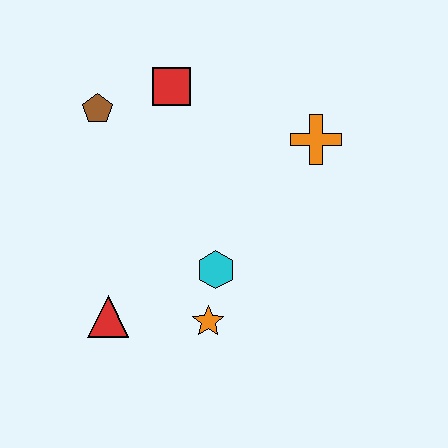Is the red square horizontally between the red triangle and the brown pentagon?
No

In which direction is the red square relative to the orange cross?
The red square is to the left of the orange cross.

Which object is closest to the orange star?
The cyan hexagon is closest to the orange star.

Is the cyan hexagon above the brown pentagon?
No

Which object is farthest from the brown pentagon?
The orange star is farthest from the brown pentagon.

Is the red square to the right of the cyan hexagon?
No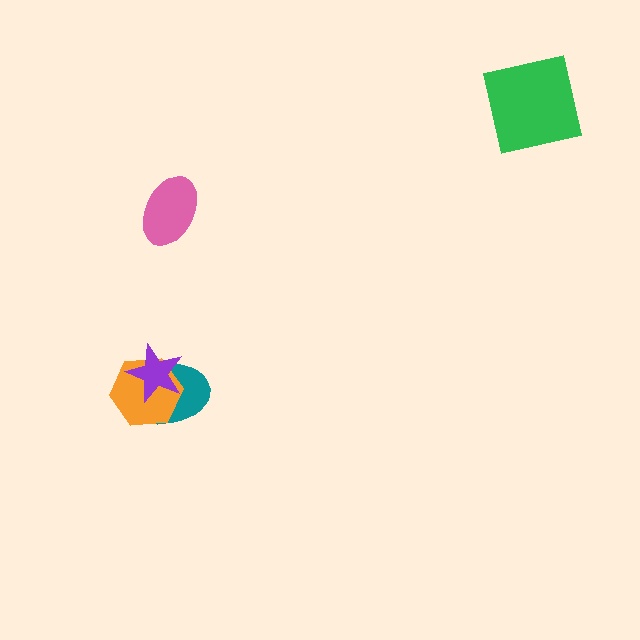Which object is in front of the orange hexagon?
The purple star is in front of the orange hexagon.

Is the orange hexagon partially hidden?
Yes, it is partially covered by another shape.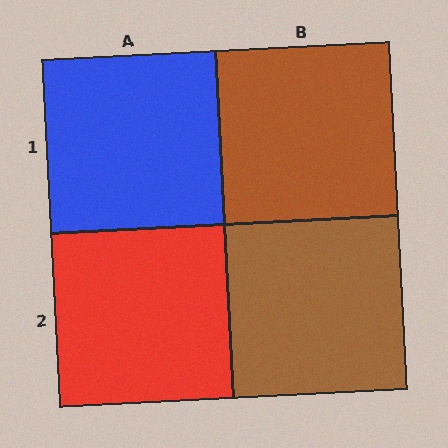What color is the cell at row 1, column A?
Blue.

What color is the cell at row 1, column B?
Brown.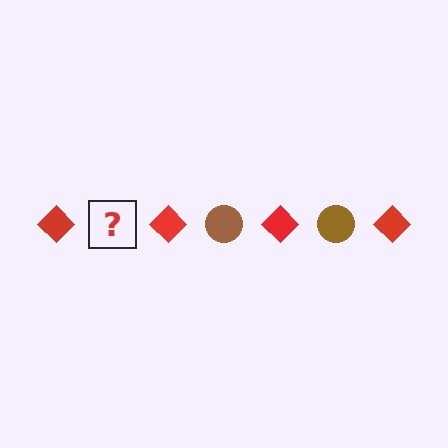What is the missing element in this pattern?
The missing element is a brown circle.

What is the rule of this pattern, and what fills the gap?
The rule is that the pattern alternates between red diamond and brown circle. The gap should be filled with a brown circle.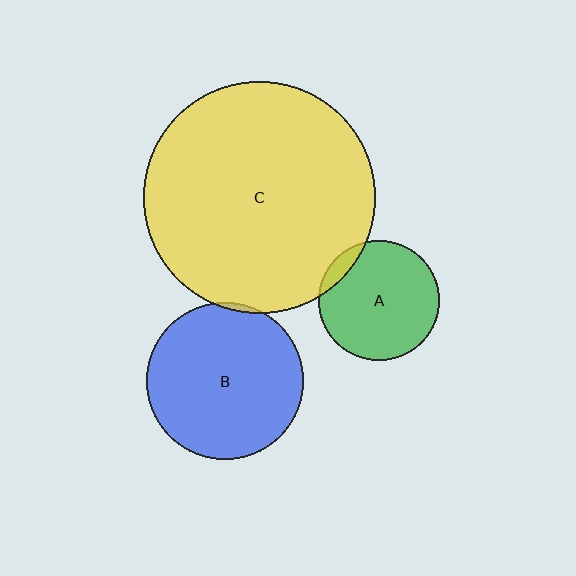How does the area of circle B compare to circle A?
Approximately 1.7 times.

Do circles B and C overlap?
Yes.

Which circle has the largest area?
Circle C (yellow).